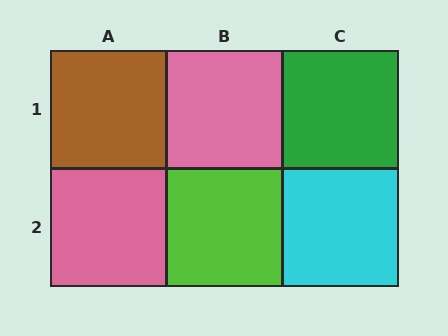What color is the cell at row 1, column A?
Brown.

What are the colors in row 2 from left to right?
Pink, lime, cyan.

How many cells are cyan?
1 cell is cyan.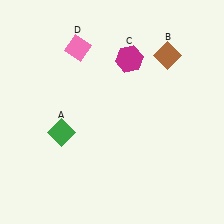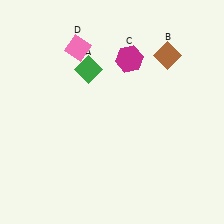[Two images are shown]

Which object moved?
The green diamond (A) moved up.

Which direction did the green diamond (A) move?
The green diamond (A) moved up.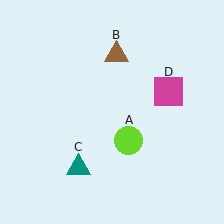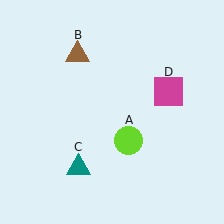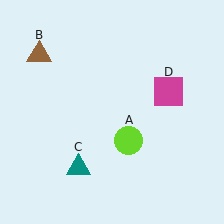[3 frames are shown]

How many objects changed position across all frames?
1 object changed position: brown triangle (object B).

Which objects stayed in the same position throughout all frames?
Lime circle (object A) and teal triangle (object C) and magenta square (object D) remained stationary.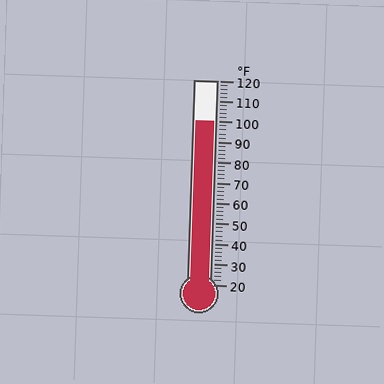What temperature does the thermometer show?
The thermometer shows approximately 100°F.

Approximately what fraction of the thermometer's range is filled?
The thermometer is filled to approximately 80% of its range.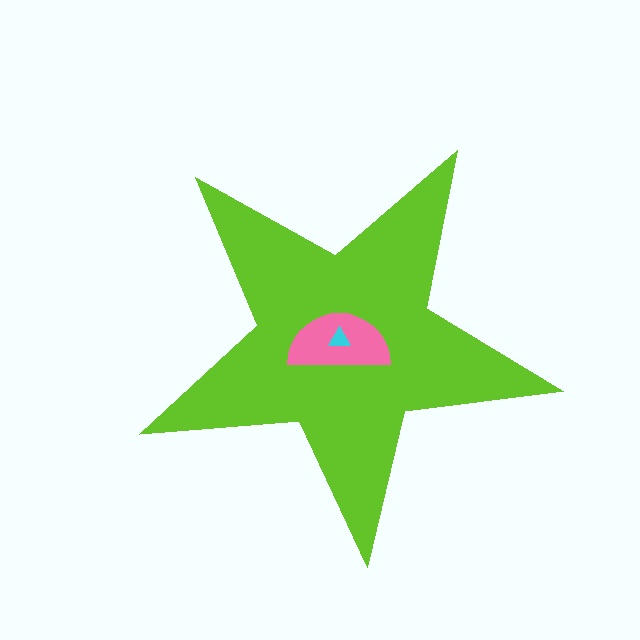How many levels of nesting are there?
3.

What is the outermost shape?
The lime star.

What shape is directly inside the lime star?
The pink semicircle.